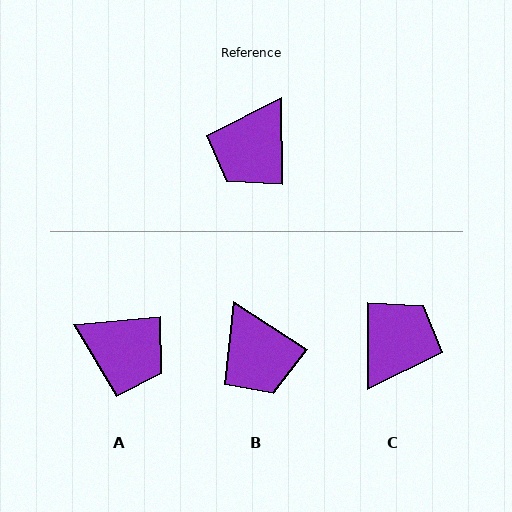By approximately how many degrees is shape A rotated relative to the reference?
Approximately 94 degrees counter-clockwise.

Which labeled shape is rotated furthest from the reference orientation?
C, about 179 degrees away.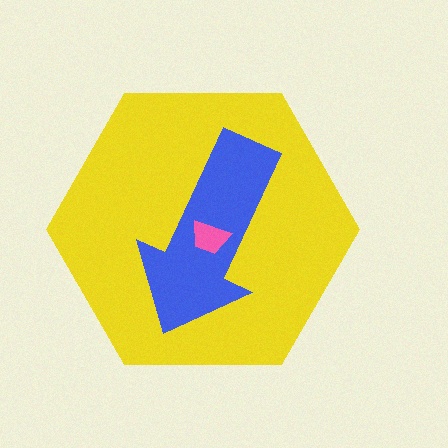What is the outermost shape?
The yellow hexagon.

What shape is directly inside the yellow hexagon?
The blue arrow.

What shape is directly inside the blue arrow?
The pink trapezoid.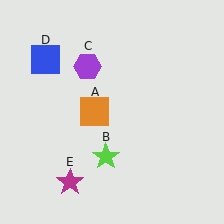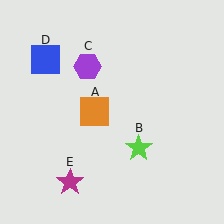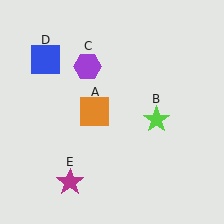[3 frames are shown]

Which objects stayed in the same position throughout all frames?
Orange square (object A) and purple hexagon (object C) and blue square (object D) and magenta star (object E) remained stationary.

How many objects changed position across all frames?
1 object changed position: lime star (object B).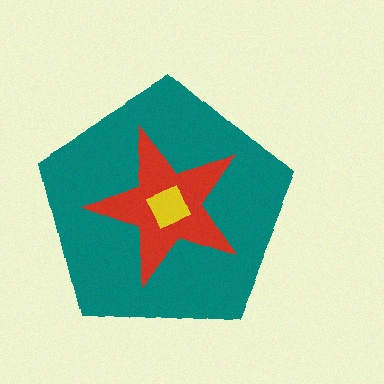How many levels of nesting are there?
3.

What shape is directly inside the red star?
The yellow diamond.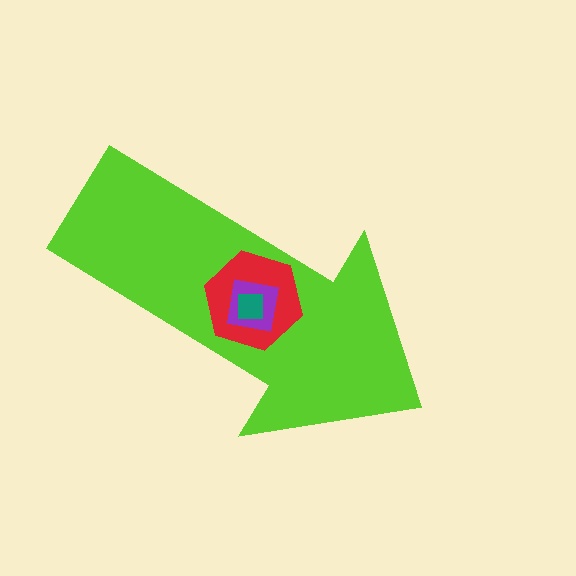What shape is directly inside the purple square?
The teal square.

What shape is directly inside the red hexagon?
The purple square.